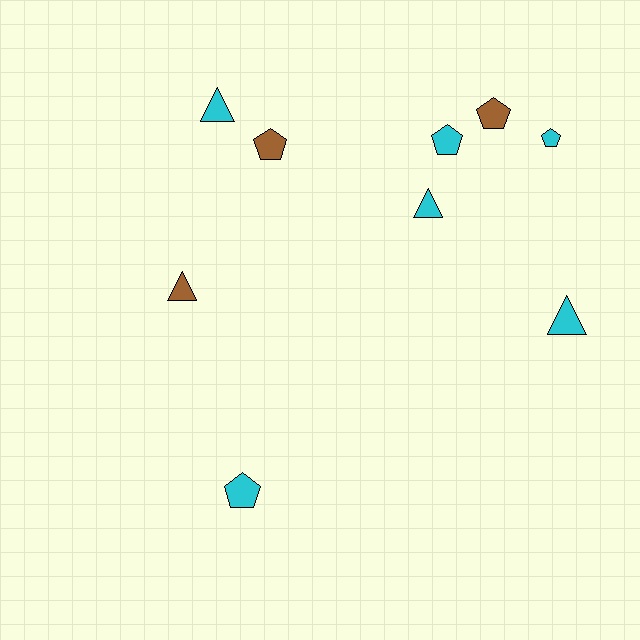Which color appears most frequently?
Cyan, with 6 objects.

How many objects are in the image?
There are 9 objects.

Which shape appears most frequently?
Pentagon, with 5 objects.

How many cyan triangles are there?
There are 3 cyan triangles.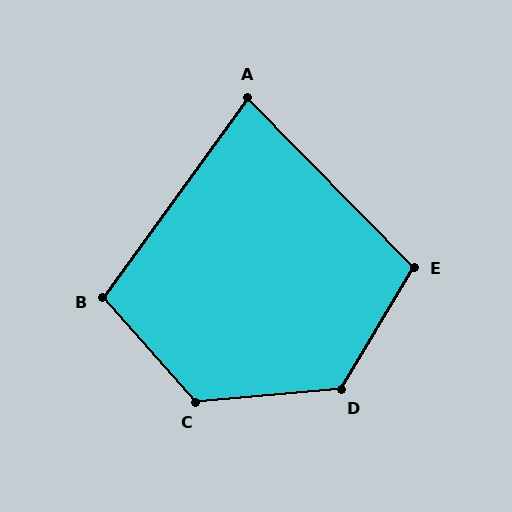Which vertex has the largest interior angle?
C, at approximately 126 degrees.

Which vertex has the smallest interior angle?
A, at approximately 80 degrees.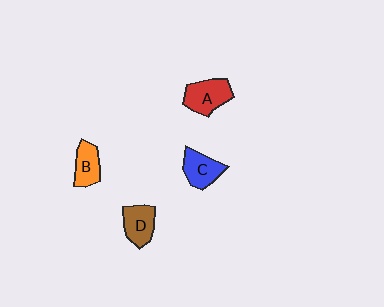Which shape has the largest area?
Shape A (red).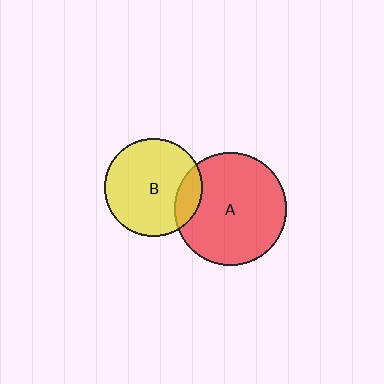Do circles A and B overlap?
Yes.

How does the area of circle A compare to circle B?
Approximately 1.3 times.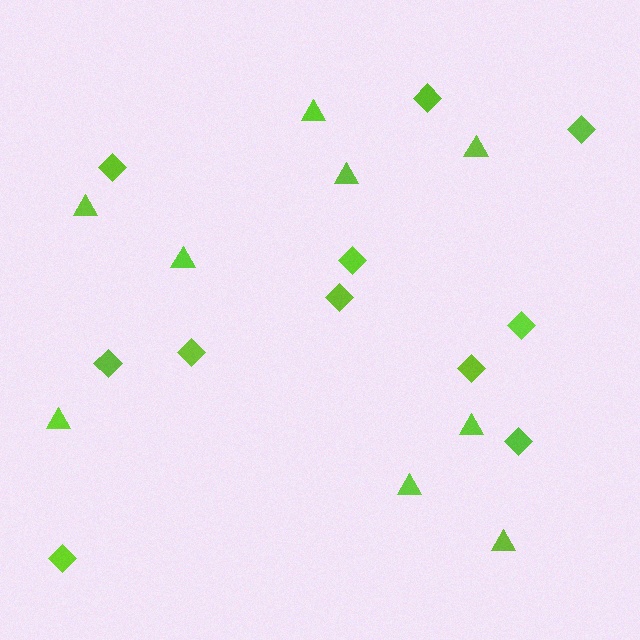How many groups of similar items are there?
There are 2 groups: one group of diamonds (11) and one group of triangles (9).